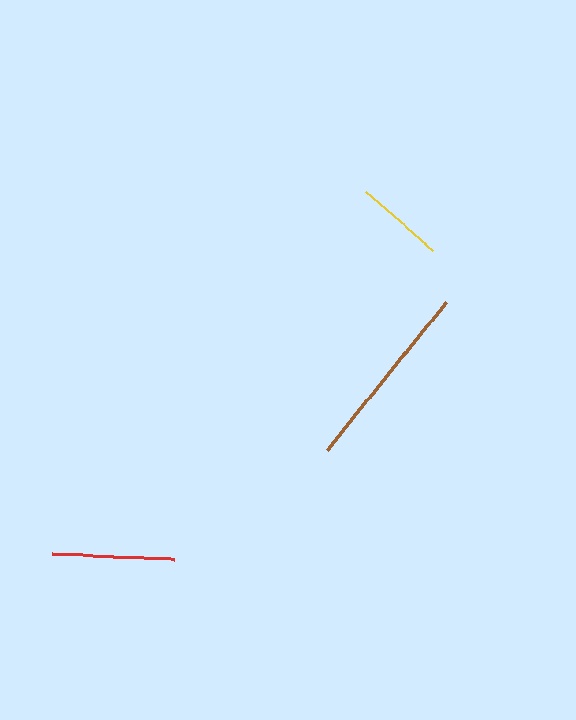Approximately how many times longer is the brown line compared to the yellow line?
The brown line is approximately 2.1 times the length of the yellow line.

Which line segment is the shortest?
The yellow line is the shortest at approximately 89 pixels.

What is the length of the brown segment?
The brown segment is approximately 189 pixels long.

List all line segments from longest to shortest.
From longest to shortest: brown, red, yellow.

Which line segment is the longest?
The brown line is the longest at approximately 189 pixels.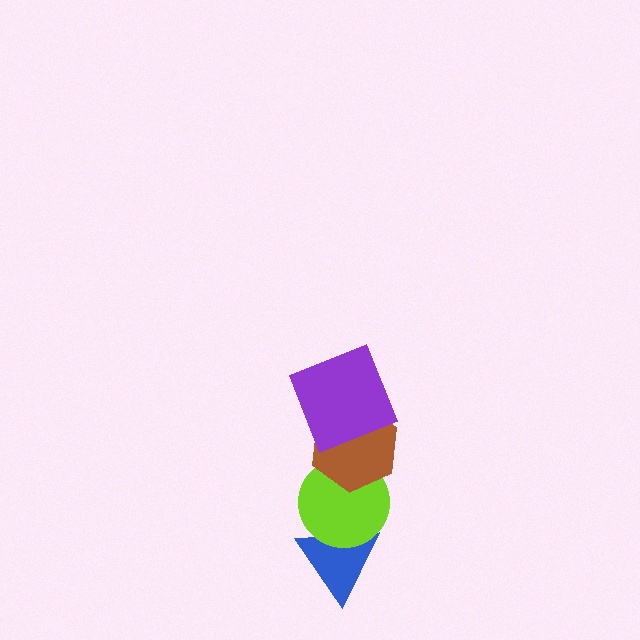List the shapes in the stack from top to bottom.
From top to bottom: the purple square, the brown hexagon, the lime circle, the blue triangle.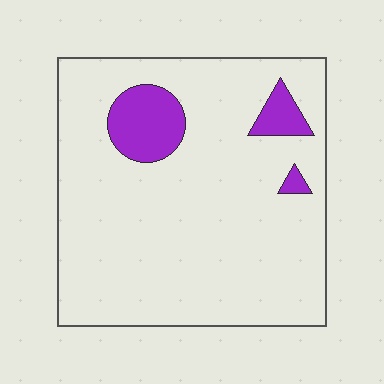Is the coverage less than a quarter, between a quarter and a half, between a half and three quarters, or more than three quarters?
Less than a quarter.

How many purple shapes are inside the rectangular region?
3.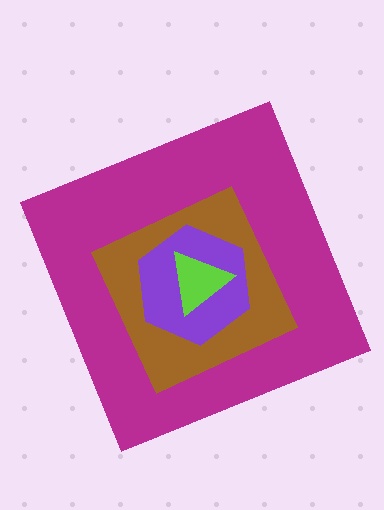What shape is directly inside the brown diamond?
The purple hexagon.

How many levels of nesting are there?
4.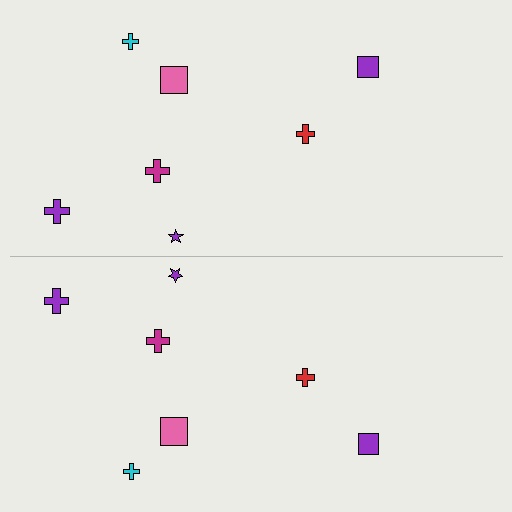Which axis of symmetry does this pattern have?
The pattern has a horizontal axis of symmetry running through the center of the image.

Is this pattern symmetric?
Yes, this pattern has bilateral (reflection) symmetry.